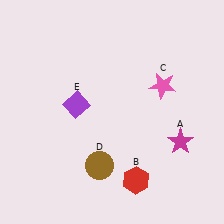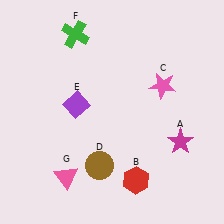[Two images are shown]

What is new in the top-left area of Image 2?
A green cross (F) was added in the top-left area of Image 2.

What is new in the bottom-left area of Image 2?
A pink triangle (G) was added in the bottom-left area of Image 2.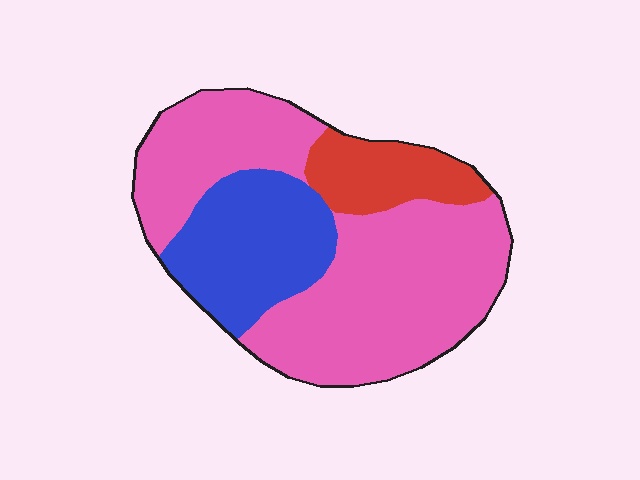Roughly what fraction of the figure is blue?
Blue takes up about one quarter (1/4) of the figure.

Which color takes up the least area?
Red, at roughly 15%.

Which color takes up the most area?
Pink, at roughly 60%.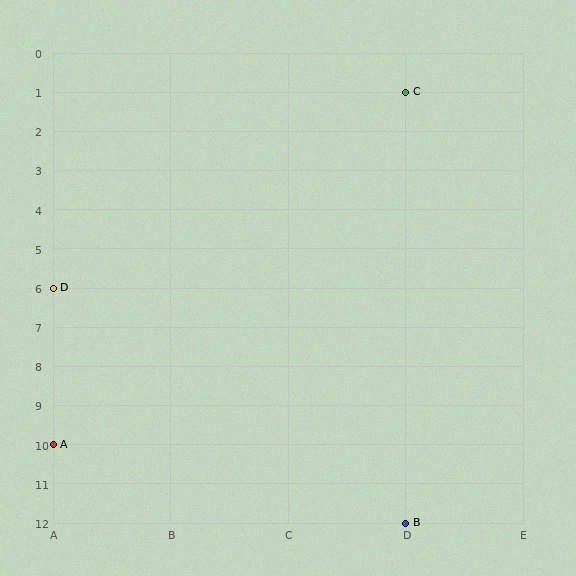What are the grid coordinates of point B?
Point B is at grid coordinates (D, 12).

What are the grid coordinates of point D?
Point D is at grid coordinates (A, 6).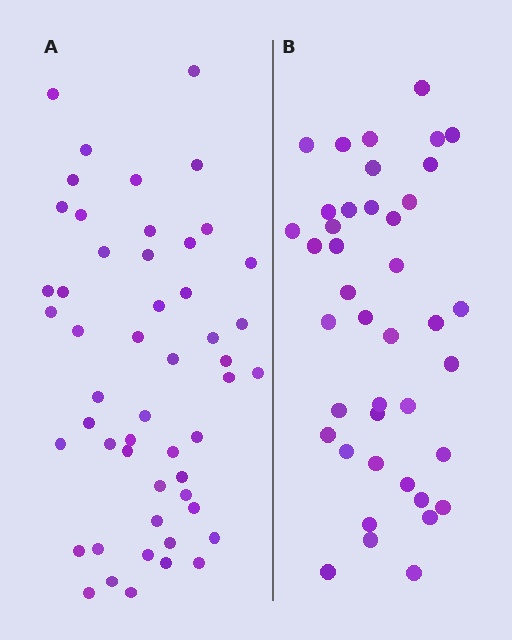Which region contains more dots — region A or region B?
Region A (the left region) has more dots.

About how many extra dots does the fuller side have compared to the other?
Region A has roughly 10 or so more dots than region B.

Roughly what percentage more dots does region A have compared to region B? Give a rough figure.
About 25% more.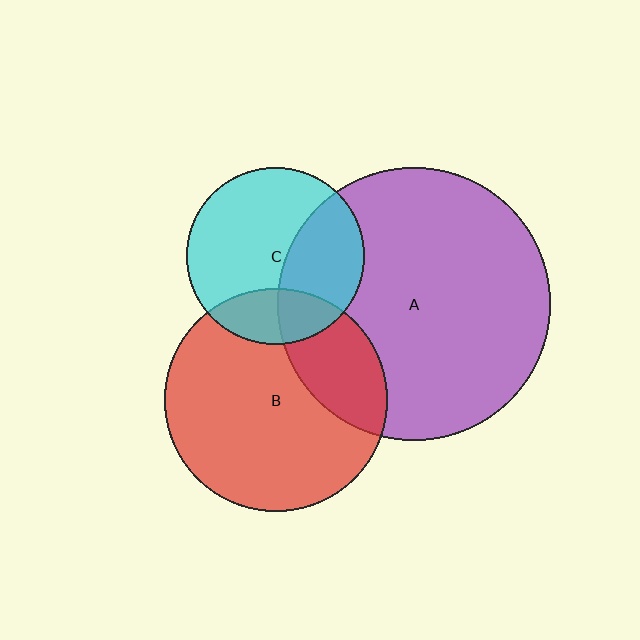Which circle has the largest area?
Circle A (purple).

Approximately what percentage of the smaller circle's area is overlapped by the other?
Approximately 35%.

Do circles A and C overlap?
Yes.